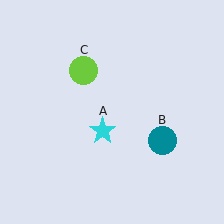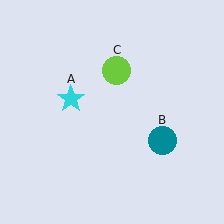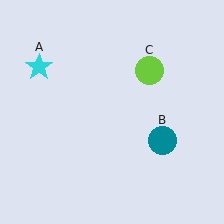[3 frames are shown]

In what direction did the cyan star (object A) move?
The cyan star (object A) moved up and to the left.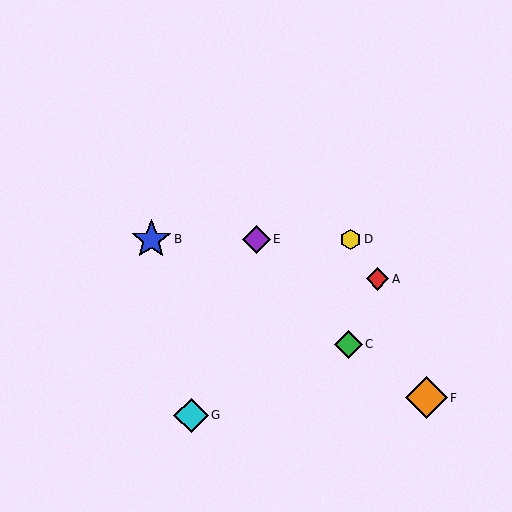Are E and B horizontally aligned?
Yes, both are at y≈239.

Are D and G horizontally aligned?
No, D is at y≈239 and G is at y≈415.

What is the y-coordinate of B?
Object B is at y≈239.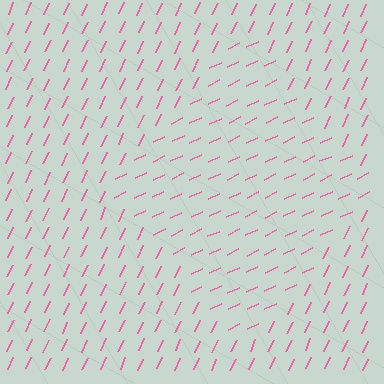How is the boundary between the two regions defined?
The boundary is defined purely by a change in line orientation (approximately 40 degrees difference). All lines are the same color and thickness.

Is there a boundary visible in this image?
Yes, there is a texture boundary formed by a change in line orientation.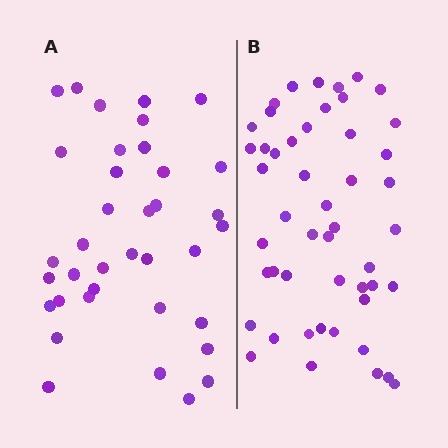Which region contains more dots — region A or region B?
Region B (the right region) has more dots.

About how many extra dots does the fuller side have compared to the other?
Region B has roughly 12 or so more dots than region A.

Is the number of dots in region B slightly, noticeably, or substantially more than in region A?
Region B has noticeably more, but not dramatically so. The ratio is roughly 1.3 to 1.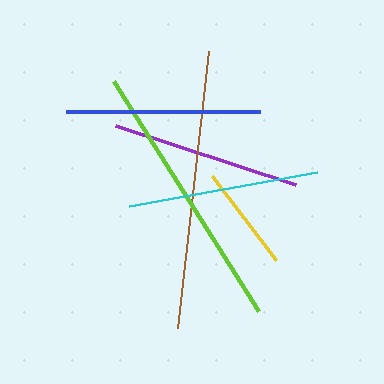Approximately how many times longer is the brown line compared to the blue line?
The brown line is approximately 1.4 times the length of the blue line.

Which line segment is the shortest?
The yellow line is the shortest at approximately 106 pixels.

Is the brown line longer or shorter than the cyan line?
The brown line is longer than the cyan line.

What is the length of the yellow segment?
The yellow segment is approximately 106 pixels long.